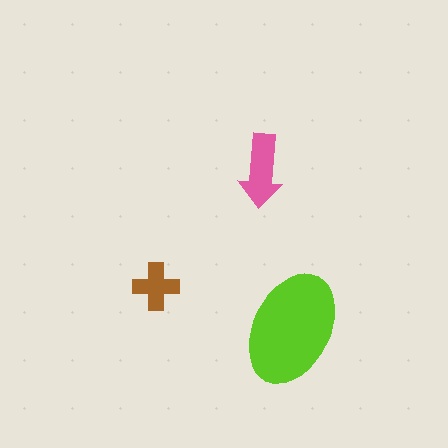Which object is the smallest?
The brown cross.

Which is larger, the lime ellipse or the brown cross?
The lime ellipse.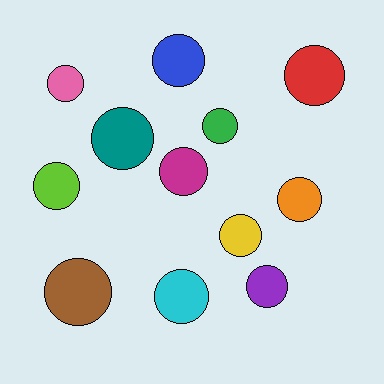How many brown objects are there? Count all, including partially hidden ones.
There is 1 brown object.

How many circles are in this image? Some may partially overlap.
There are 12 circles.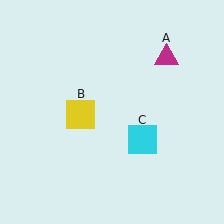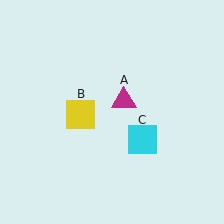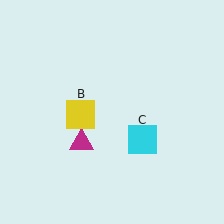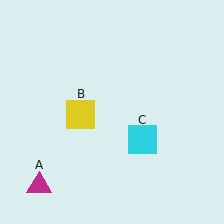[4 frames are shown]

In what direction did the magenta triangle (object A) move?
The magenta triangle (object A) moved down and to the left.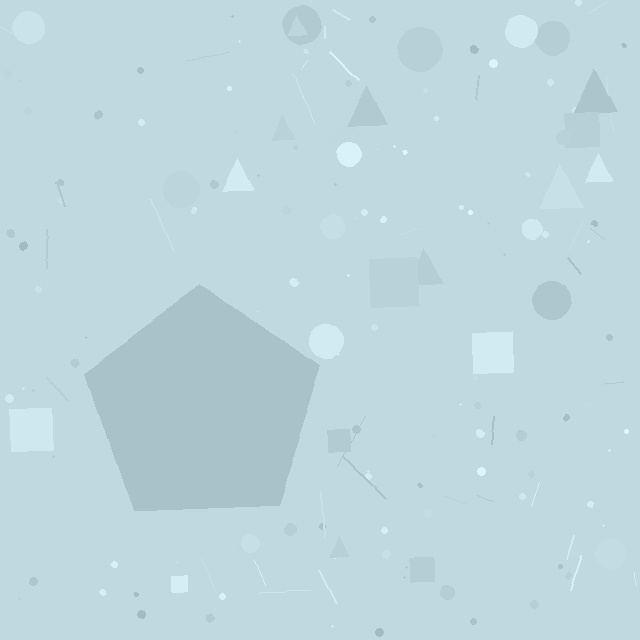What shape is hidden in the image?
A pentagon is hidden in the image.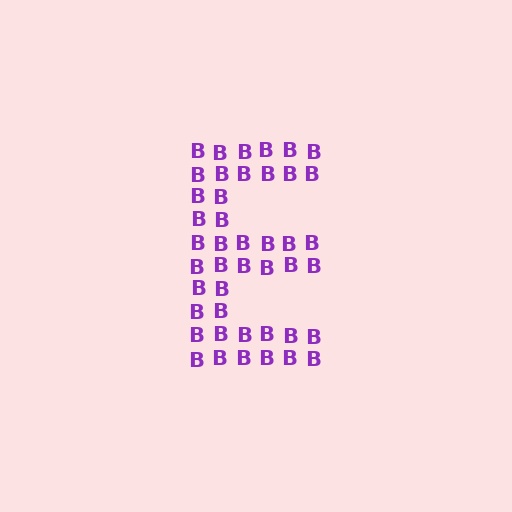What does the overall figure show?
The overall figure shows the letter E.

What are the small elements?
The small elements are letter B's.